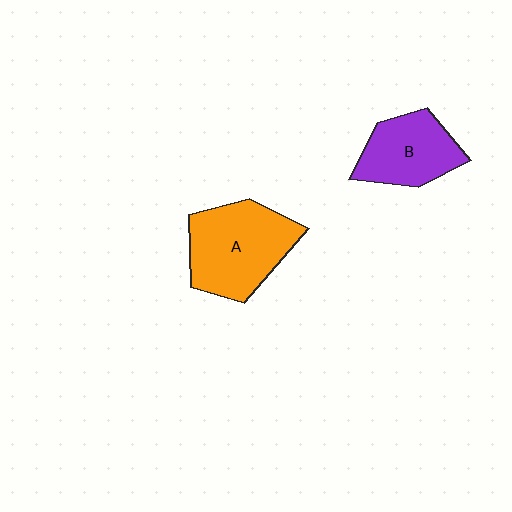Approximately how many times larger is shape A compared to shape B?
Approximately 1.4 times.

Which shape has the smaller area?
Shape B (purple).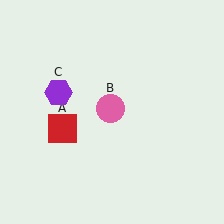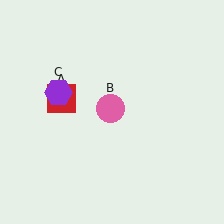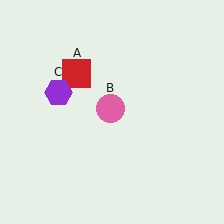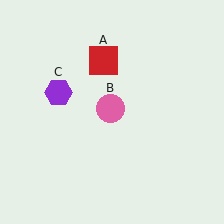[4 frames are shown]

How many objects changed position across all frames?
1 object changed position: red square (object A).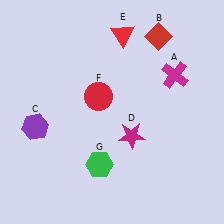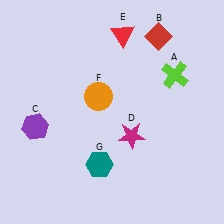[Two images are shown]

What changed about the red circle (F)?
In Image 1, F is red. In Image 2, it changed to orange.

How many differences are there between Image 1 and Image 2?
There are 3 differences between the two images.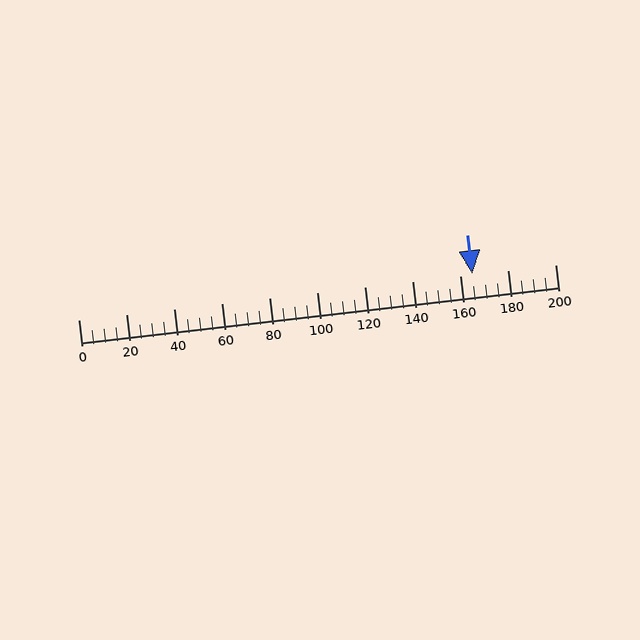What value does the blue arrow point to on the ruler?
The blue arrow points to approximately 165.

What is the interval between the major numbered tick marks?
The major tick marks are spaced 20 units apart.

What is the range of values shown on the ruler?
The ruler shows values from 0 to 200.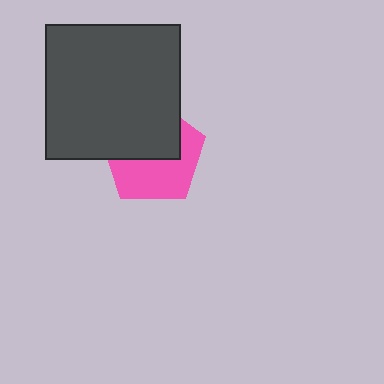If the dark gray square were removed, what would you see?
You would see the complete pink pentagon.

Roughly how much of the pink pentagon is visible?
About half of it is visible (roughly 51%).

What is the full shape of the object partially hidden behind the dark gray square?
The partially hidden object is a pink pentagon.